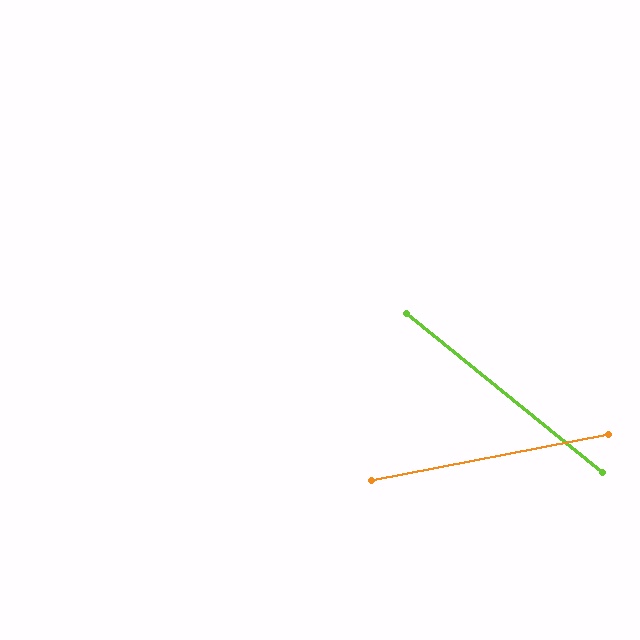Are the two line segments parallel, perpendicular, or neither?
Neither parallel nor perpendicular — they differ by about 50°.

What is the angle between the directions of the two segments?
Approximately 50 degrees.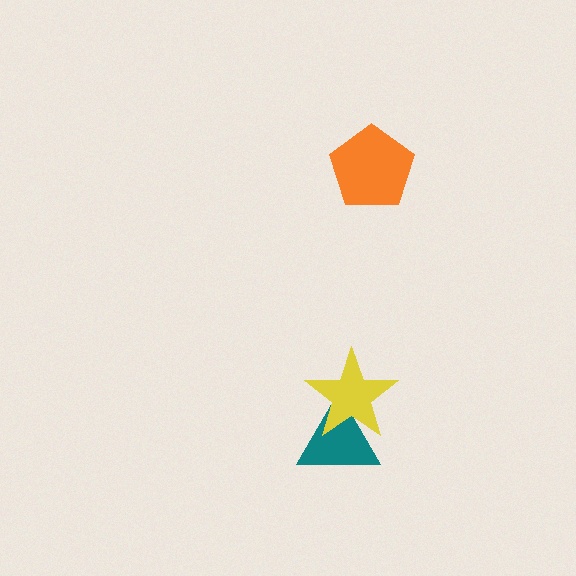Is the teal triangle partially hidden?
Yes, it is partially covered by another shape.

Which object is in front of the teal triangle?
The yellow star is in front of the teal triangle.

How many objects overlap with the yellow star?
1 object overlaps with the yellow star.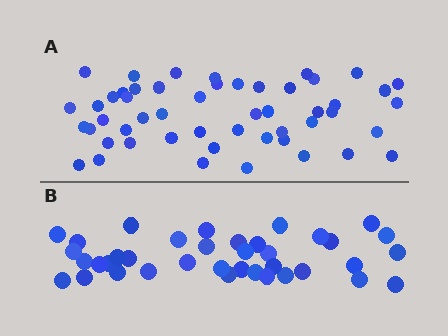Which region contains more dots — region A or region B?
Region A (the top region) has more dots.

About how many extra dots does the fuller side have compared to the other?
Region A has approximately 15 more dots than region B.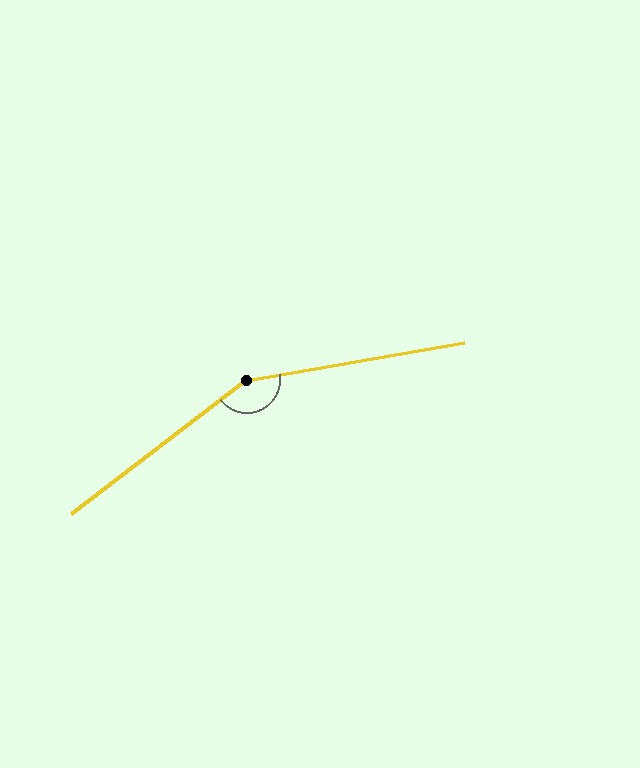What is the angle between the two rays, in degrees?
Approximately 152 degrees.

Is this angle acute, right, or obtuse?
It is obtuse.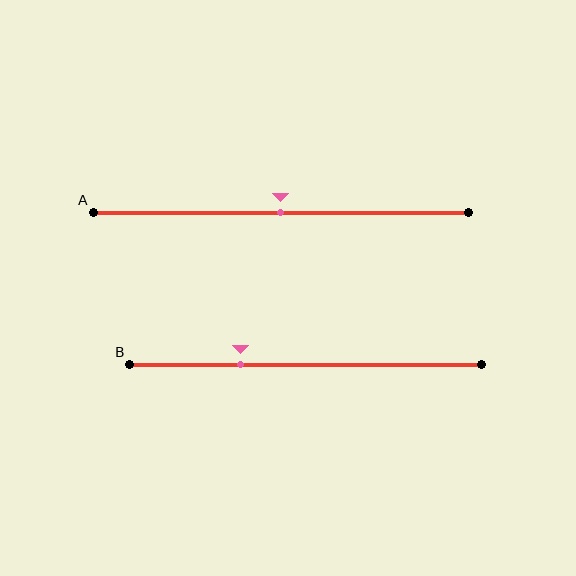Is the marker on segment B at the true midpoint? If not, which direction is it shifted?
No, the marker on segment B is shifted to the left by about 18% of the segment length.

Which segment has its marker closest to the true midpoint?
Segment A has its marker closest to the true midpoint.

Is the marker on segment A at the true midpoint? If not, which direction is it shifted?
Yes, the marker on segment A is at the true midpoint.